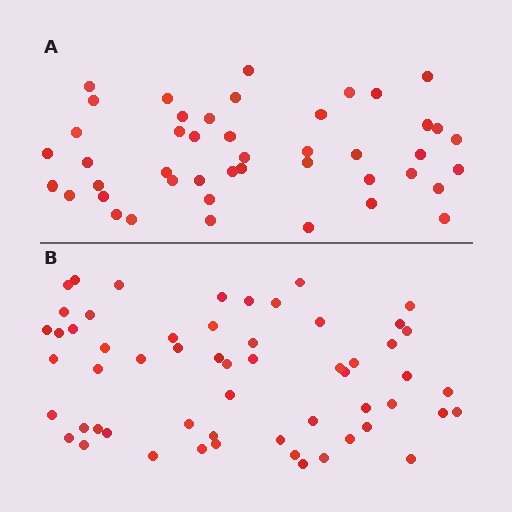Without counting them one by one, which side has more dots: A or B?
Region B (the bottom region) has more dots.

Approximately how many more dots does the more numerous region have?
Region B has roughly 12 or so more dots than region A.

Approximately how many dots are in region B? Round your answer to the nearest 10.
About 60 dots. (The exact count is 57, which rounds to 60.)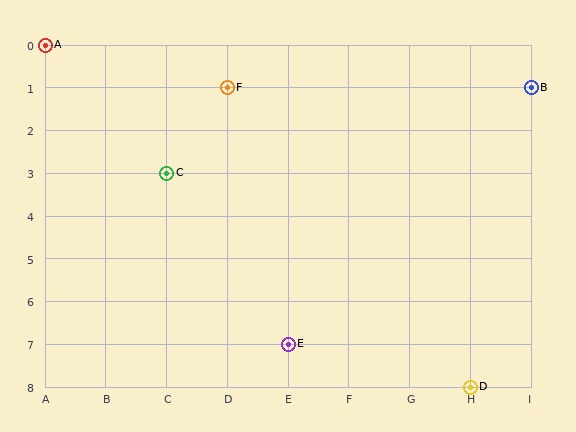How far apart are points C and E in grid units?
Points C and E are 2 columns and 4 rows apart (about 4.5 grid units diagonally).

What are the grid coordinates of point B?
Point B is at grid coordinates (I, 1).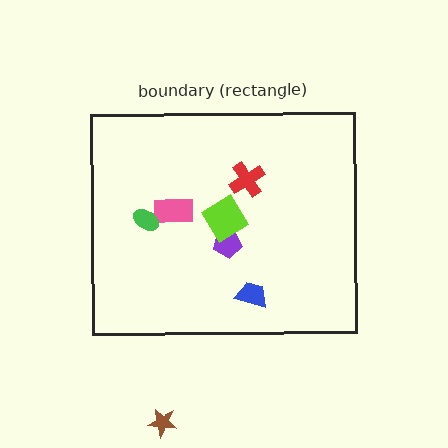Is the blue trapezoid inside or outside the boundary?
Inside.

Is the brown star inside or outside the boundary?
Outside.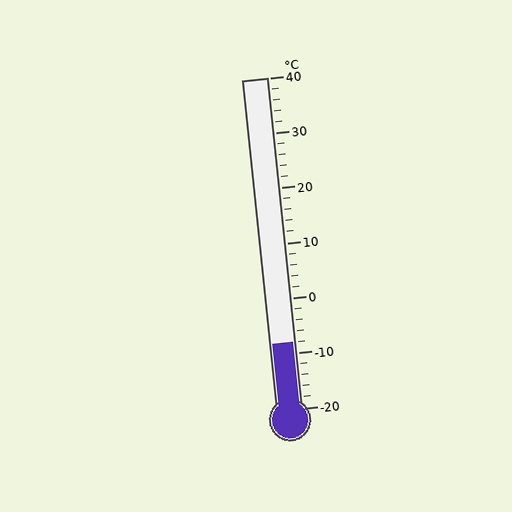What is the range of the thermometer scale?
The thermometer scale ranges from -20°C to 40°C.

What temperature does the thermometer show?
The thermometer shows approximately -8°C.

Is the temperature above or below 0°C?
The temperature is below 0°C.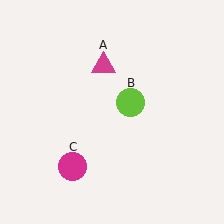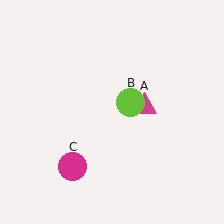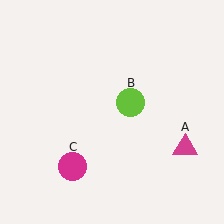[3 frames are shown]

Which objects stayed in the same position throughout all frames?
Lime circle (object B) and magenta circle (object C) remained stationary.